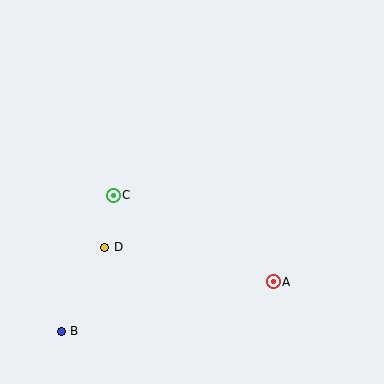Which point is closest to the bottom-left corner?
Point B is closest to the bottom-left corner.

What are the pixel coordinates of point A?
Point A is at (273, 282).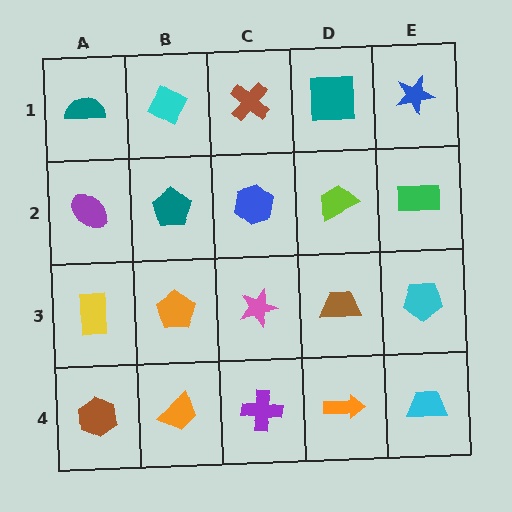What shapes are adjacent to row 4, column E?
A cyan pentagon (row 3, column E), an orange arrow (row 4, column D).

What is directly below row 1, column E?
A green rectangle.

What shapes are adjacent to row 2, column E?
A blue star (row 1, column E), a cyan pentagon (row 3, column E), a lime trapezoid (row 2, column D).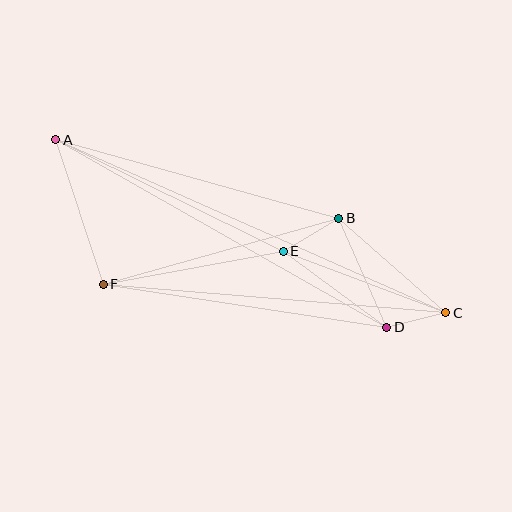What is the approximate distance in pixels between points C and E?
The distance between C and E is approximately 173 pixels.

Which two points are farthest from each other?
Points A and C are farthest from each other.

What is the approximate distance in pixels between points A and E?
The distance between A and E is approximately 254 pixels.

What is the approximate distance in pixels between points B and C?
The distance between B and C is approximately 143 pixels.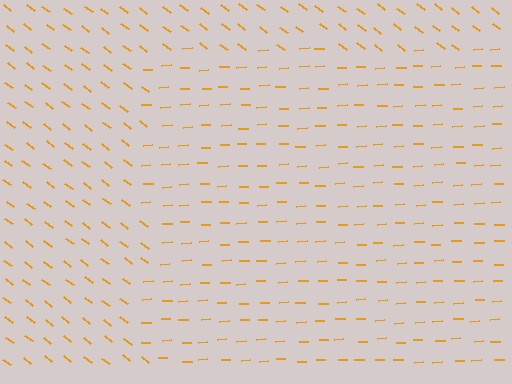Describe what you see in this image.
The image is filled with small orange line segments. A rectangle region in the image has lines oriented differently from the surrounding lines, creating a visible texture boundary.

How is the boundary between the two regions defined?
The boundary is defined purely by a change in line orientation (approximately 40 degrees difference). All lines are the same color and thickness.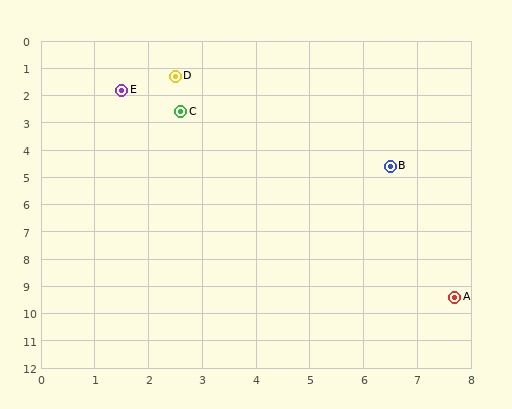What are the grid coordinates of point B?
Point B is at approximately (6.5, 4.6).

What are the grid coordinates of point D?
Point D is at approximately (2.5, 1.3).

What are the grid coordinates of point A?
Point A is at approximately (7.7, 9.4).